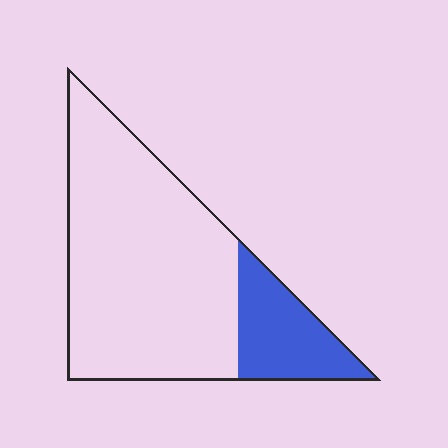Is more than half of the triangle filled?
No.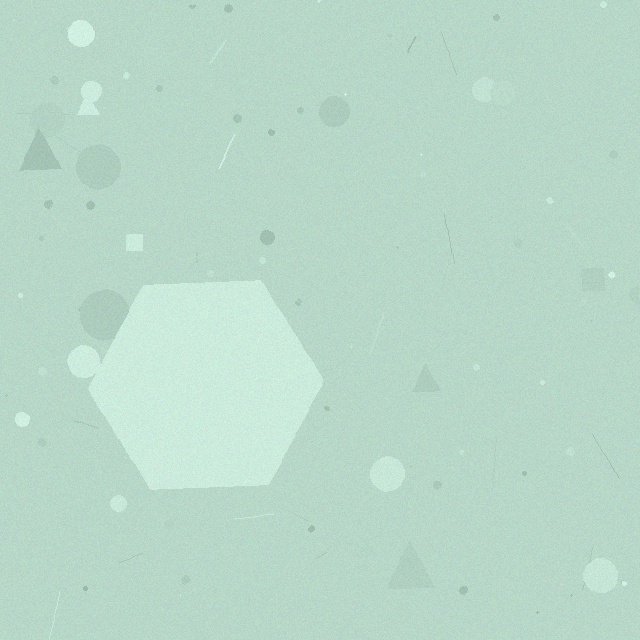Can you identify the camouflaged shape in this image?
The camouflaged shape is a hexagon.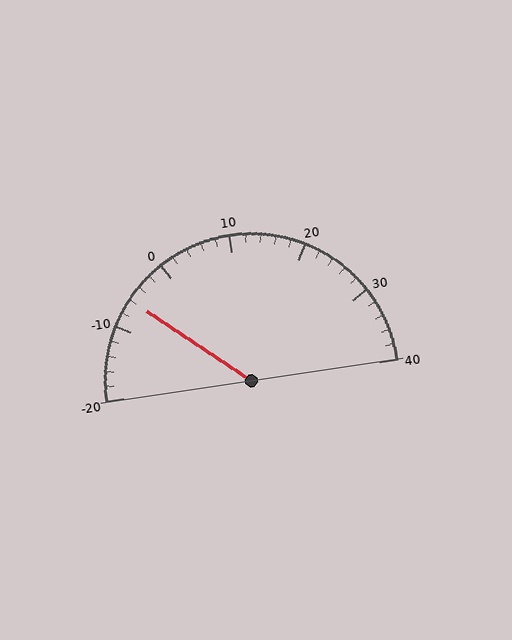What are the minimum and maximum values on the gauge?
The gauge ranges from -20 to 40.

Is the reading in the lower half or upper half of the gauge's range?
The reading is in the lower half of the range (-20 to 40).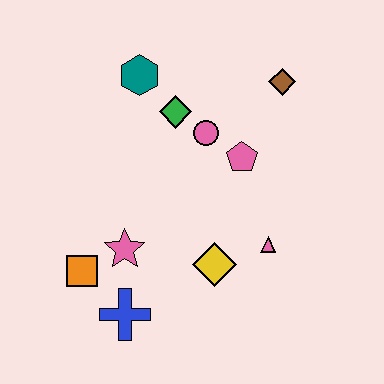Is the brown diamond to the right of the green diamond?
Yes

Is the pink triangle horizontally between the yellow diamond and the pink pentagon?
No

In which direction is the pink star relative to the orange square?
The pink star is to the right of the orange square.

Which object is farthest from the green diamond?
The blue cross is farthest from the green diamond.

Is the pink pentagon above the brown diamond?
No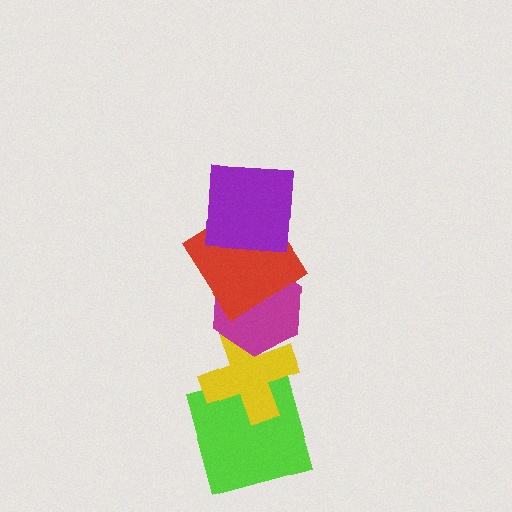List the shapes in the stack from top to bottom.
From top to bottom: the purple square, the red diamond, the magenta hexagon, the yellow cross, the lime square.